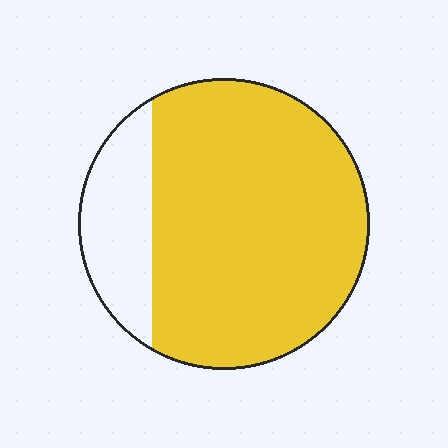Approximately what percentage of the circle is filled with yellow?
Approximately 80%.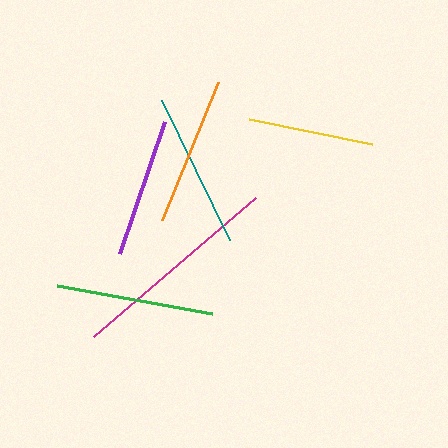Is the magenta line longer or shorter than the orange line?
The magenta line is longer than the orange line.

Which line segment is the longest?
The magenta line is the longest at approximately 214 pixels.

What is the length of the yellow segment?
The yellow segment is approximately 125 pixels long.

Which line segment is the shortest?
The yellow line is the shortest at approximately 125 pixels.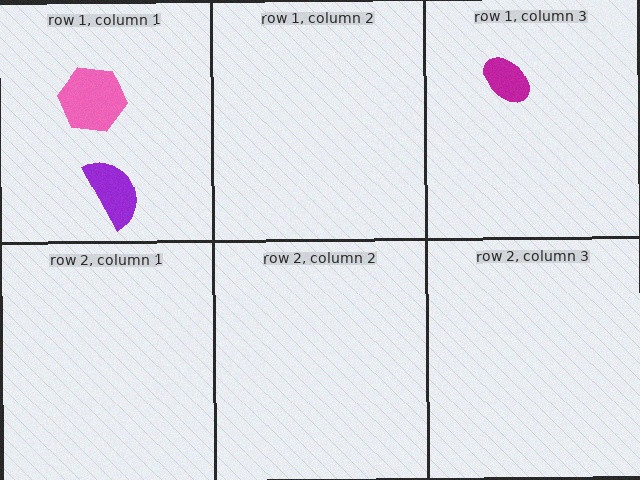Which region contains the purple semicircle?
The row 1, column 1 region.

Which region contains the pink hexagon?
The row 1, column 1 region.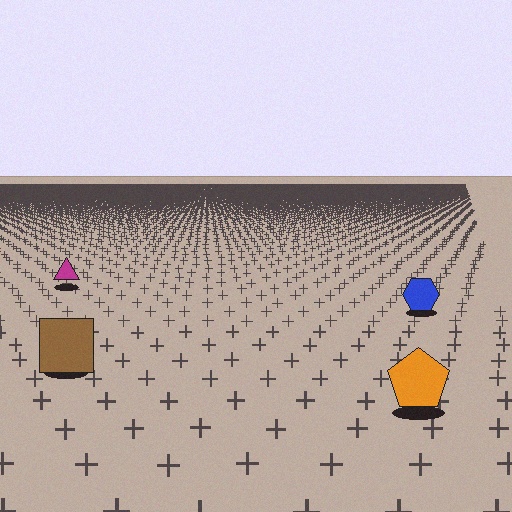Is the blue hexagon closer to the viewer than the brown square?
No. The brown square is closer — you can tell from the texture gradient: the ground texture is coarser near it.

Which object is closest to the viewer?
The orange pentagon is closest. The texture marks near it are larger and more spread out.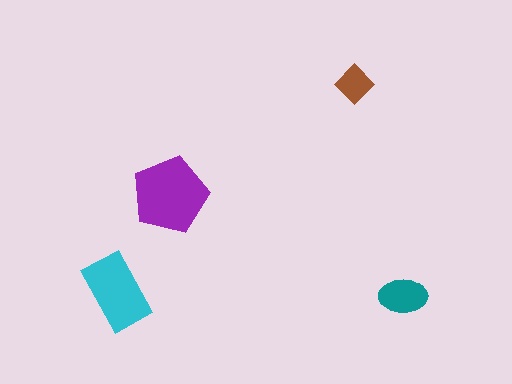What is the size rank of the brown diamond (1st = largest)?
4th.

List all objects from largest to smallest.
The purple pentagon, the cyan rectangle, the teal ellipse, the brown diamond.